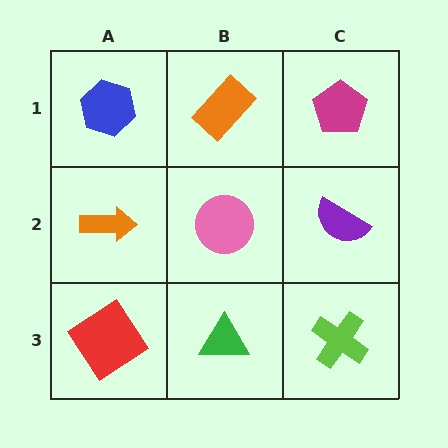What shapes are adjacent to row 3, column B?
A pink circle (row 2, column B), a red diamond (row 3, column A), a lime cross (row 3, column C).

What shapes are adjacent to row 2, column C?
A magenta pentagon (row 1, column C), a lime cross (row 3, column C), a pink circle (row 2, column B).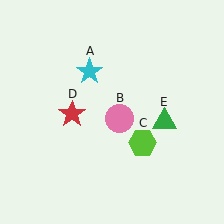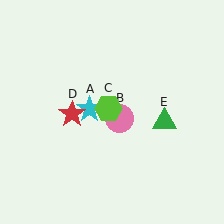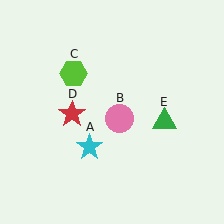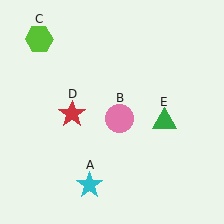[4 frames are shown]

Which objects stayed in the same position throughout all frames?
Pink circle (object B) and red star (object D) and green triangle (object E) remained stationary.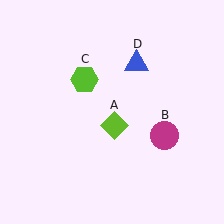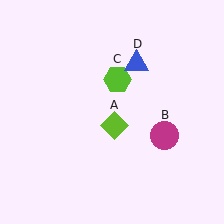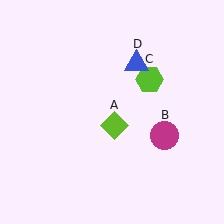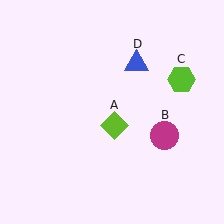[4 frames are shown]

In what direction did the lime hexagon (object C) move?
The lime hexagon (object C) moved right.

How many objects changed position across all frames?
1 object changed position: lime hexagon (object C).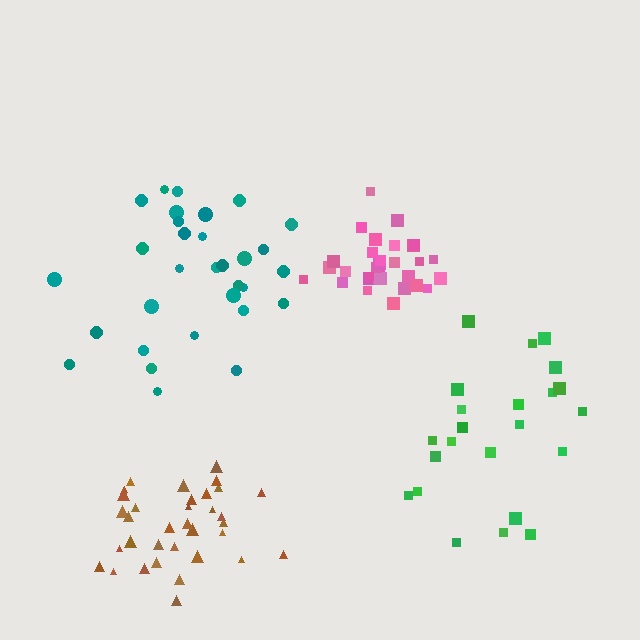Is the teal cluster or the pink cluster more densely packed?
Pink.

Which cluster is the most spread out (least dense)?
Green.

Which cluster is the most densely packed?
Pink.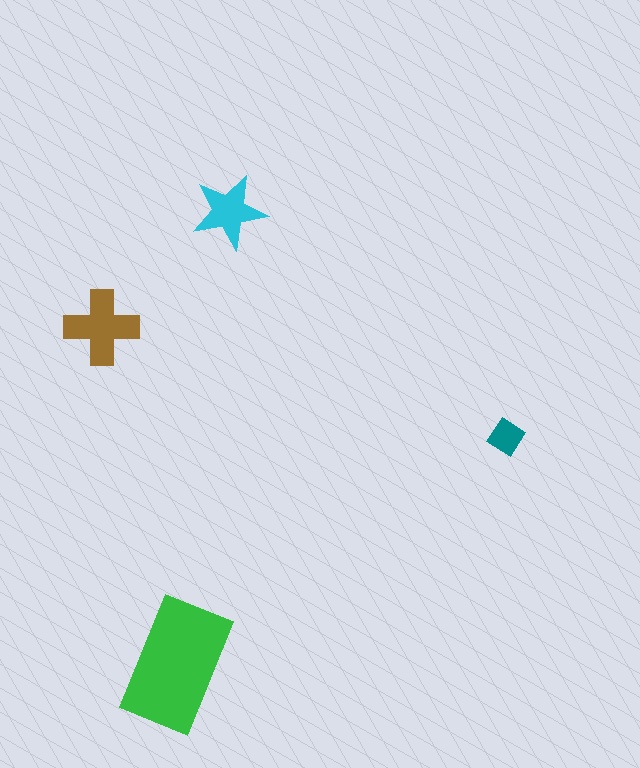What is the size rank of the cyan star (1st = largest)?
3rd.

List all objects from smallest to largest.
The teal diamond, the cyan star, the brown cross, the green rectangle.